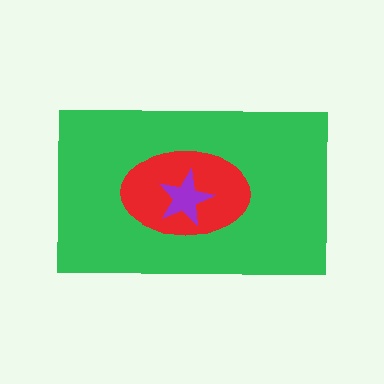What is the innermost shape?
The purple star.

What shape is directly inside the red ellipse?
The purple star.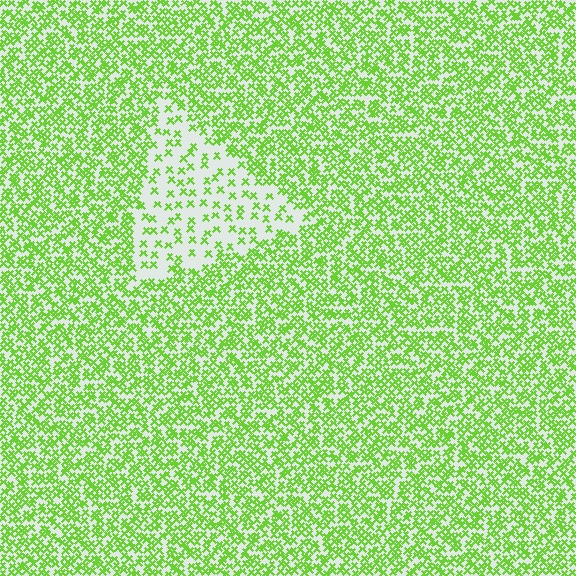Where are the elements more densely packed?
The elements are more densely packed outside the triangle boundary.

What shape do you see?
I see a triangle.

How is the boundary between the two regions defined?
The boundary is defined by a change in element density (approximately 2.8x ratio). All elements are the same color, size, and shape.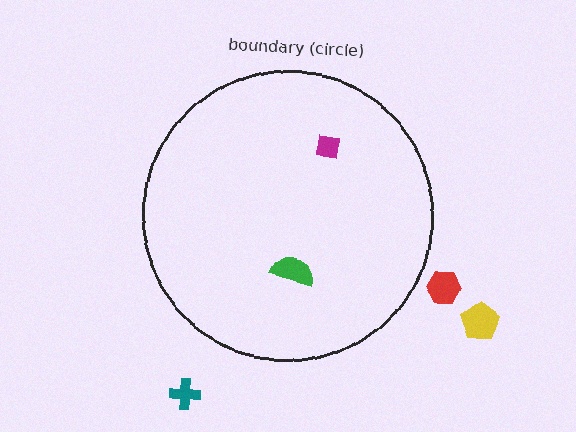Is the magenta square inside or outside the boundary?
Inside.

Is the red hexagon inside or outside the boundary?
Outside.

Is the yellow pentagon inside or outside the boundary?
Outside.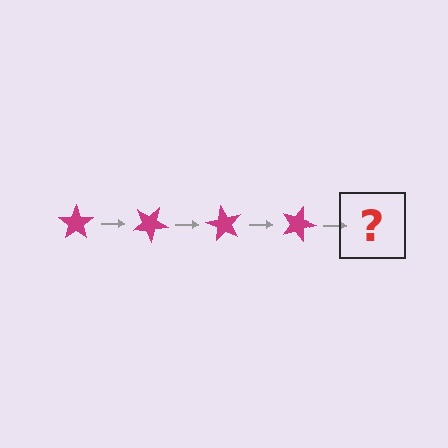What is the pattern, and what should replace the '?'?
The pattern is that the star rotates 30 degrees each step. The '?' should be a magenta star rotated 120 degrees.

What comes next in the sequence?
The next element should be a magenta star rotated 120 degrees.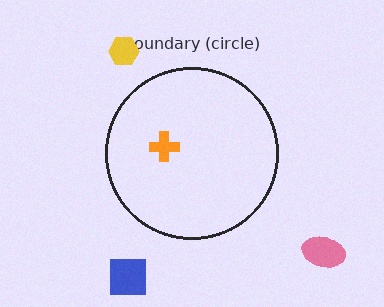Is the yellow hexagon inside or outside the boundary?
Outside.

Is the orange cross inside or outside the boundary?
Inside.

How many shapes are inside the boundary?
1 inside, 3 outside.